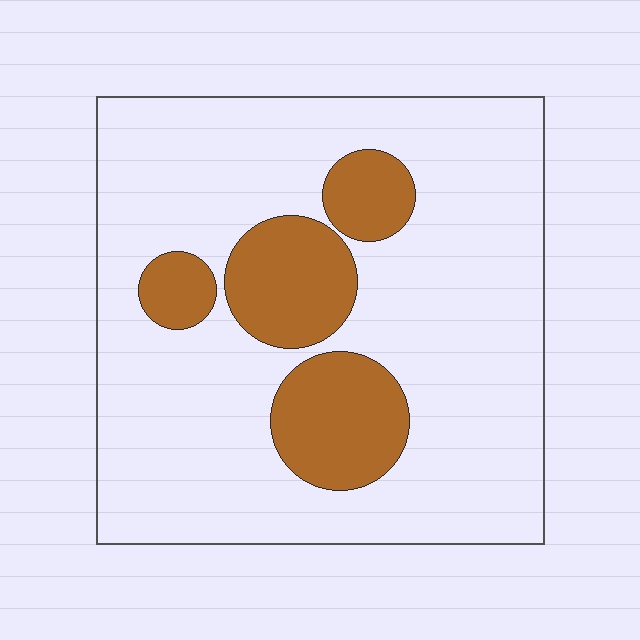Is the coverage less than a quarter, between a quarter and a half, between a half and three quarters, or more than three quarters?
Less than a quarter.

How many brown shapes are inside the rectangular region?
4.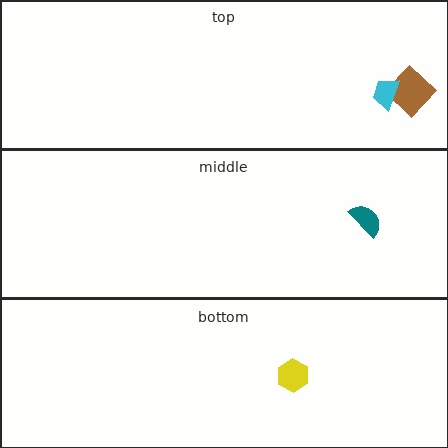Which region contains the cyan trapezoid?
The top region.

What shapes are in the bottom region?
The yellow hexagon.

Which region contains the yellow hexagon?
The bottom region.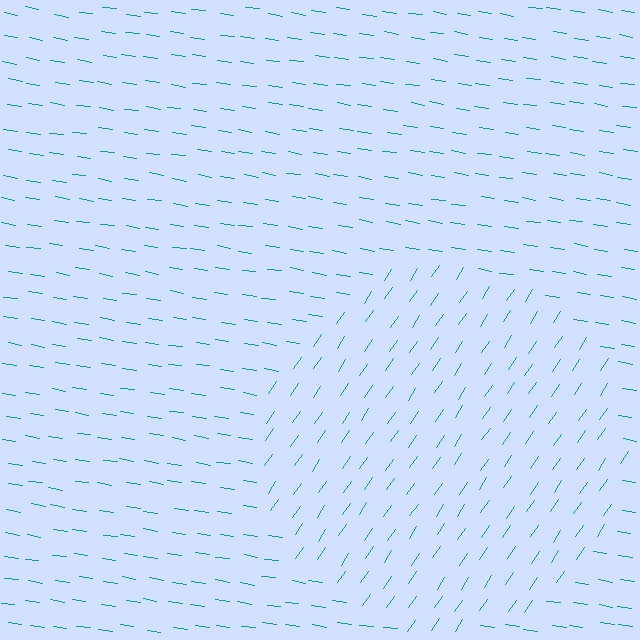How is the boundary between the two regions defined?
The boundary is defined purely by a change in line orientation (approximately 65 degrees difference). All lines are the same color and thickness.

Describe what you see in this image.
The image is filled with small teal line segments. A circle region in the image has lines oriented differently from the surrounding lines, creating a visible texture boundary.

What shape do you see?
I see a circle.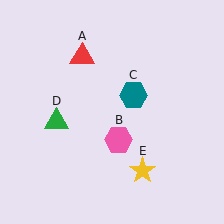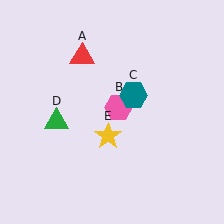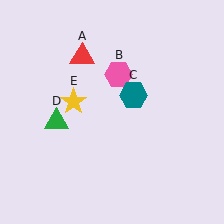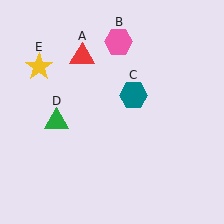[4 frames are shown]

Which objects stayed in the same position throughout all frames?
Red triangle (object A) and teal hexagon (object C) and green triangle (object D) remained stationary.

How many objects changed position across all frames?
2 objects changed position: pink hexagon (object B), yellow star (object E).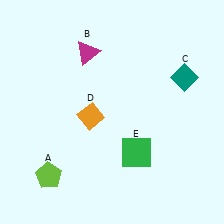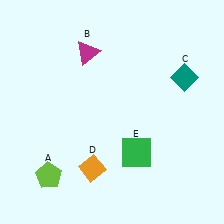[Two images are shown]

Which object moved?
The orange diamond (D) moved down.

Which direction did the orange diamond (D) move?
The orange diamond (D) moved down.